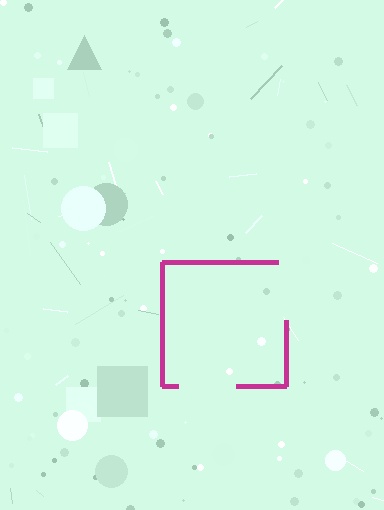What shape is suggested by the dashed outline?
The dashed outline suggests a square.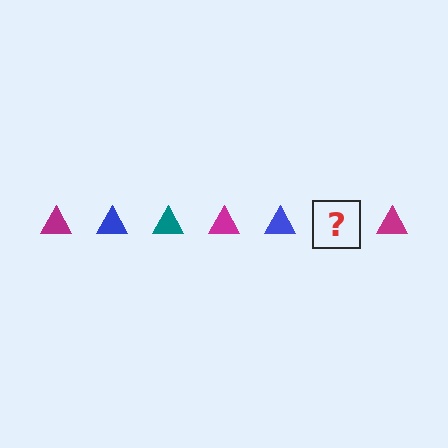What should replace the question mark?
The question mark should be replaced with a teal triangle.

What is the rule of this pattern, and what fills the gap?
The rule is that the pattern cycles through magenta, blue, teal triangles. The gap should be filled with a teal triangle.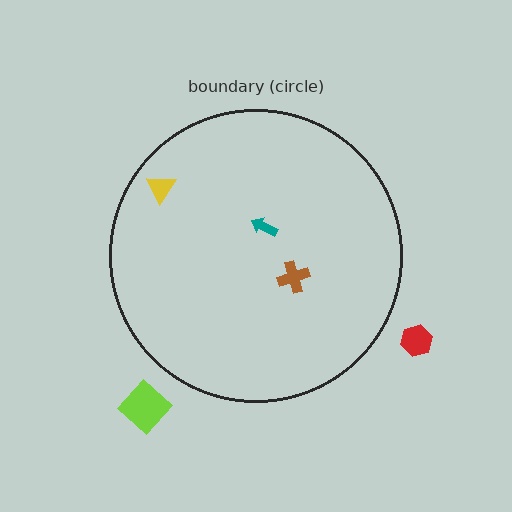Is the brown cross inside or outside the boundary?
Inside.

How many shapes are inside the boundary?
3 inside, 2 outside.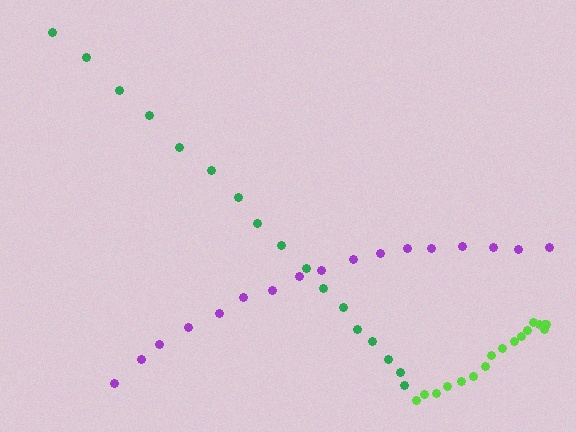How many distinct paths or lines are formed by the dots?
There are 3 distinct paths.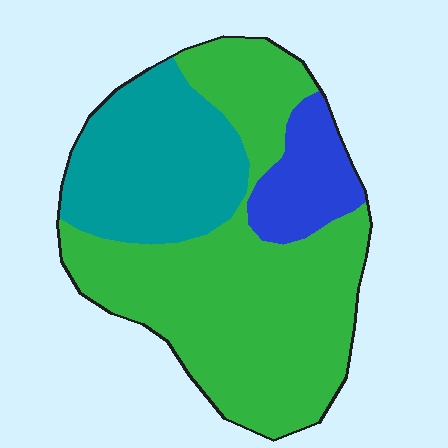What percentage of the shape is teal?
Teal takes up about one quarter (1/4) of the shape.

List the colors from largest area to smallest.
From largest to smallest: green, teal, blue.